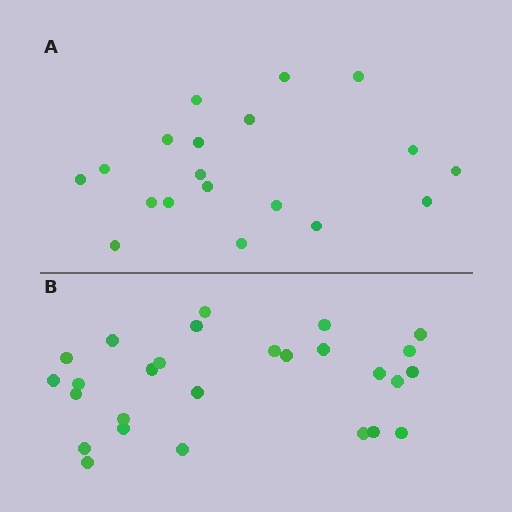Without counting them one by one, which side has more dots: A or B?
Region B (the bottom region) has more dots.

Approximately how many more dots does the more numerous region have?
Region B has roughly 8 or so more dots than region A.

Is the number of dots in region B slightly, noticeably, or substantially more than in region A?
Region B has noticeably more, but not dramatically so. The ratio is roughly 1.4 to 1.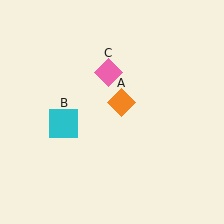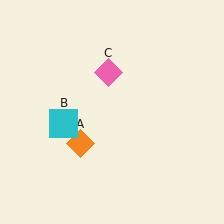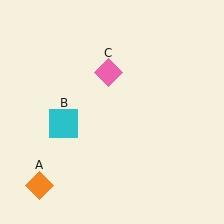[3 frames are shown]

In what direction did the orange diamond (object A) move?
The orange diamond (object A) moved down and to the left.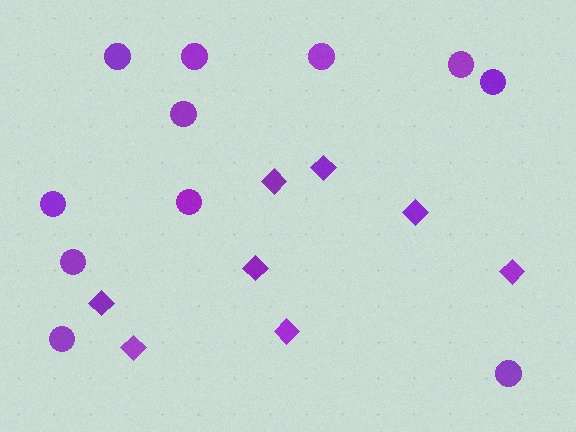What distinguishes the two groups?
There are 2 groups: one group of diamonds (8) and one group of circles (11).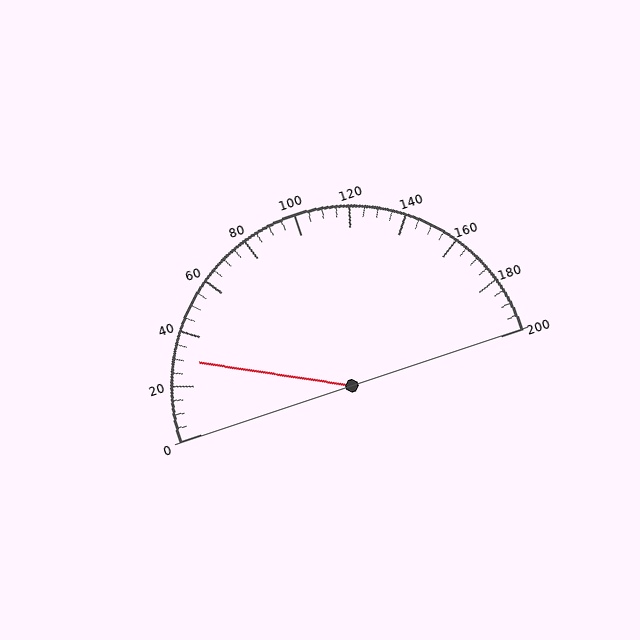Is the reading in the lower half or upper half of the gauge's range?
The reading is in the lower half of the range (0 to 200).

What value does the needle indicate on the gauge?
The needle indicates approximately 30.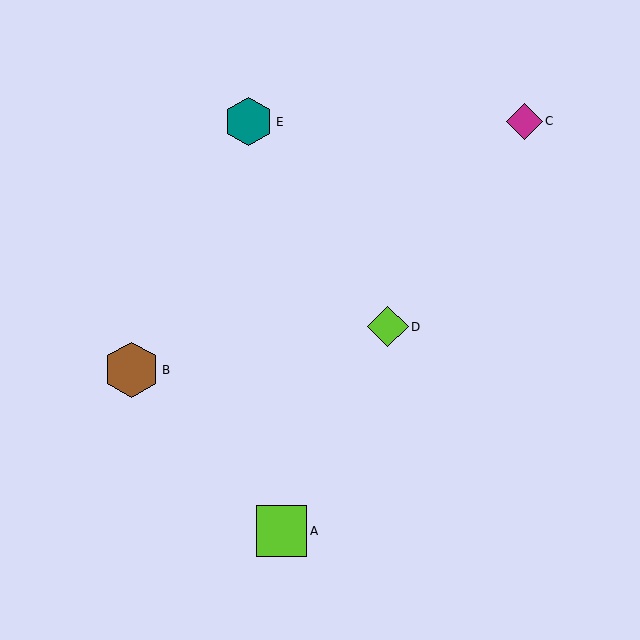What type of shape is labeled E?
Shape E is a teal hexagon.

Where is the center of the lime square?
The center of the lime square is at (282, 531).